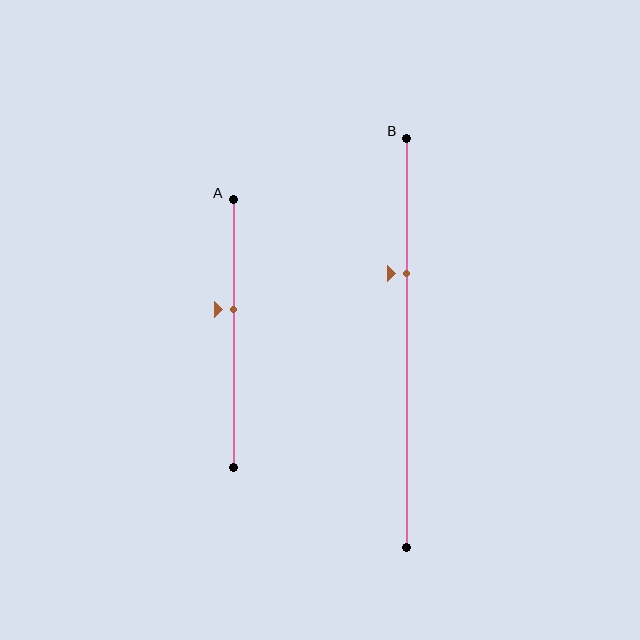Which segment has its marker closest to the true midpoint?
Segment A has its marker closest to the true midpoint.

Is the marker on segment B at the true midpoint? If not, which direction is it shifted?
No, the marker on segment B is shifted upward by about 17% of the segment length.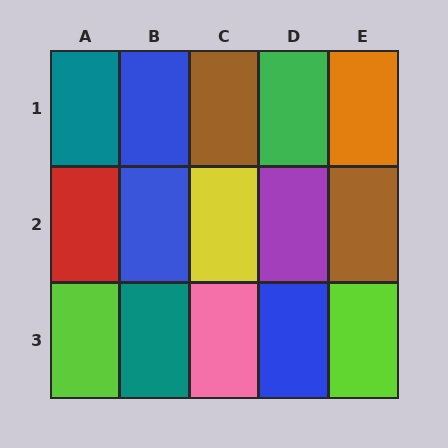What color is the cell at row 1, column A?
Teal.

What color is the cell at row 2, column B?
Blue.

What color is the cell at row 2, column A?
Red.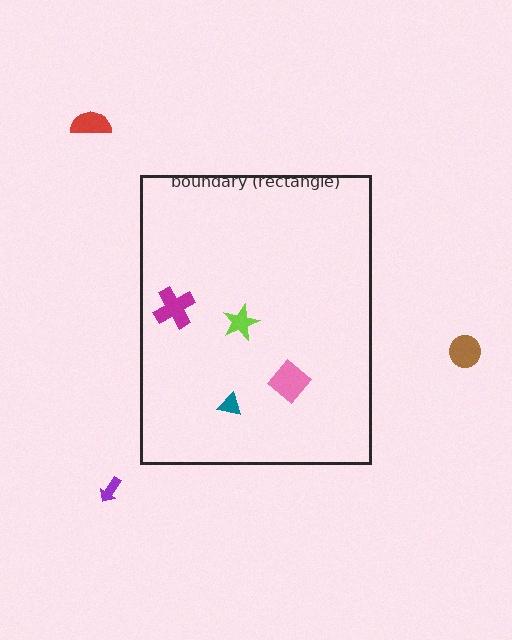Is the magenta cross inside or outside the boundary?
Inside.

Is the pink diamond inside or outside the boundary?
Inside.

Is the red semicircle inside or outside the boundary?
Outside.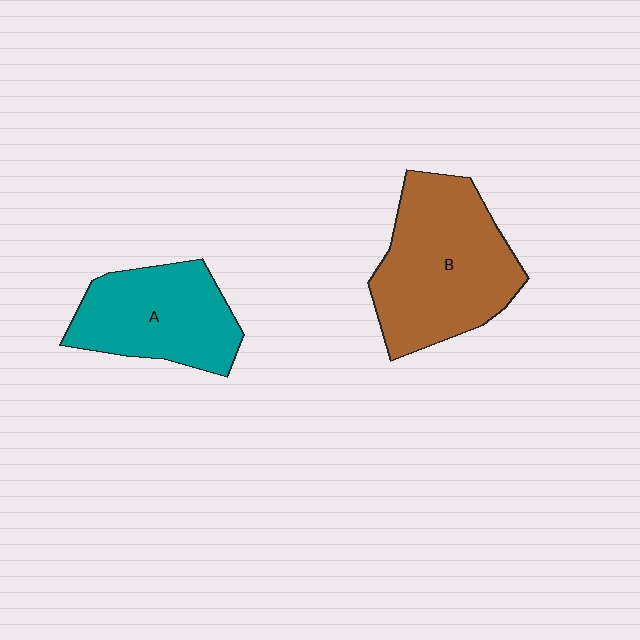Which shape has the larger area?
Shape B (brown).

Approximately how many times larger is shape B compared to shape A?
Approximately 1.4 times.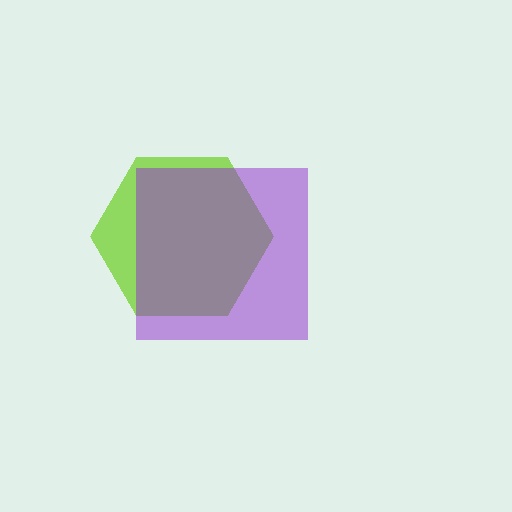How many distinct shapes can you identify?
There are 2 distinct shapes: a lime hexagon, a purple square.